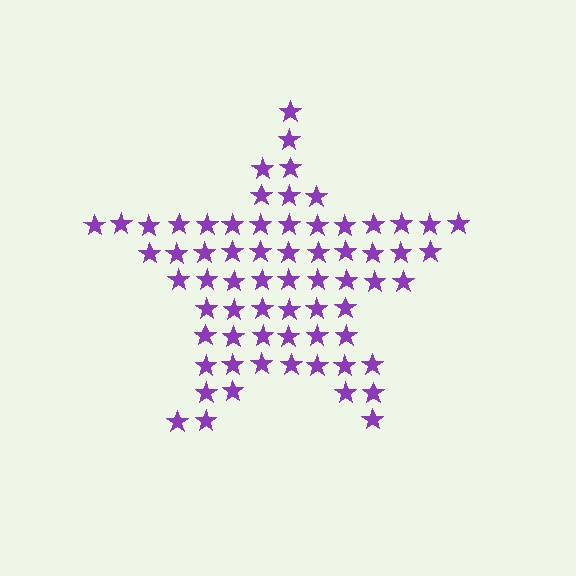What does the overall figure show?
The overall figure shows a star.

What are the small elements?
The small elements are stars.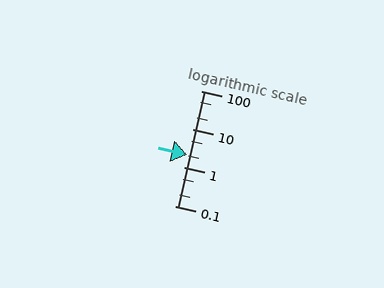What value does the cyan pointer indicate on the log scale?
The pointer indicates approximately 2.1.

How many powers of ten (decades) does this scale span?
The scale spans 3 decades, from 0.1 to 100.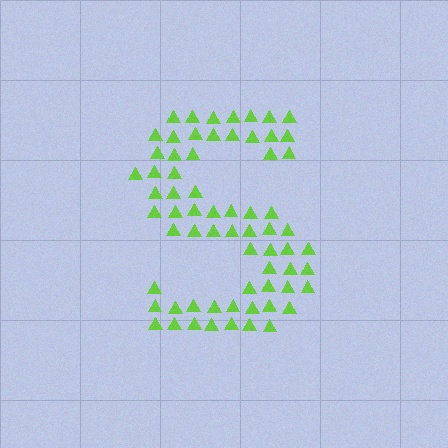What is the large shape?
The large shape is the letter S.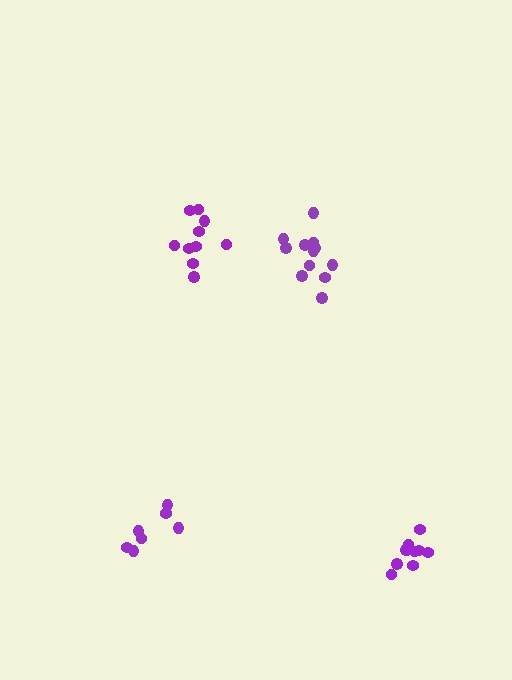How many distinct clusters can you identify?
There are 4 distinct clusters.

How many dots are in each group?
Group 1: 12 dots, Group 2: 7 dots, Group 3: 10 dots, Group 4: 10 dots (39 total).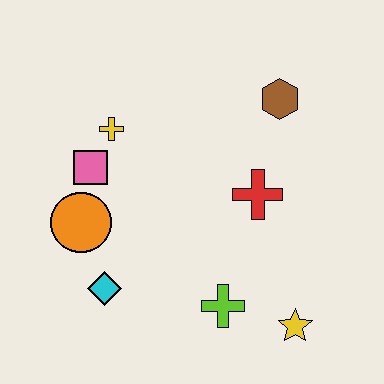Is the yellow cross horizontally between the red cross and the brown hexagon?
No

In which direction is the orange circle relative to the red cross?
The orange circle is to the left of the red cross.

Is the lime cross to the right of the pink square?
Yes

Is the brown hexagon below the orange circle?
No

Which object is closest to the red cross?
The brown hexagon is closest to the red cross.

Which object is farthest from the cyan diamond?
The brown hexagon is farthest from the cyan diamond.